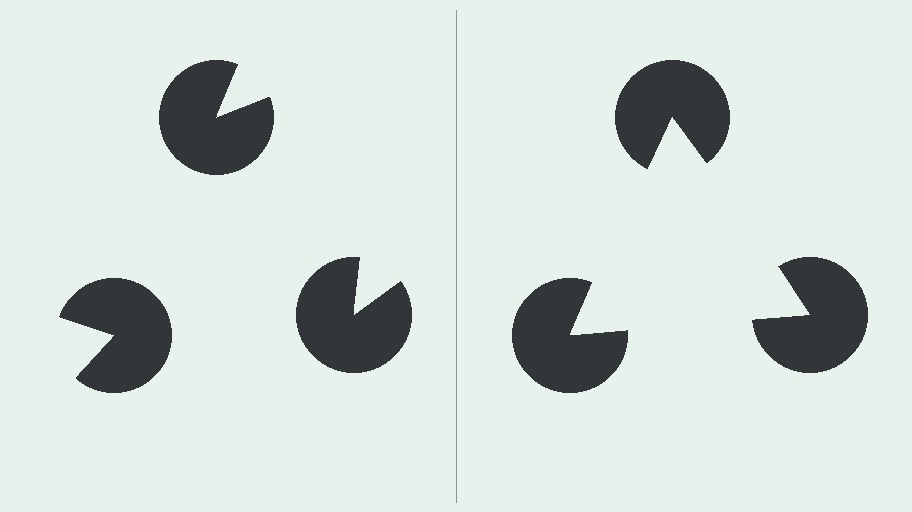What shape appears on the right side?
An illusory triangle.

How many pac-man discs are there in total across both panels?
6 — 3 on each side.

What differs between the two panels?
The pac-man discs are positioned identically on both sides; only the wedge orientations differ. On the right they align to a triangle; on the left they are misaligned.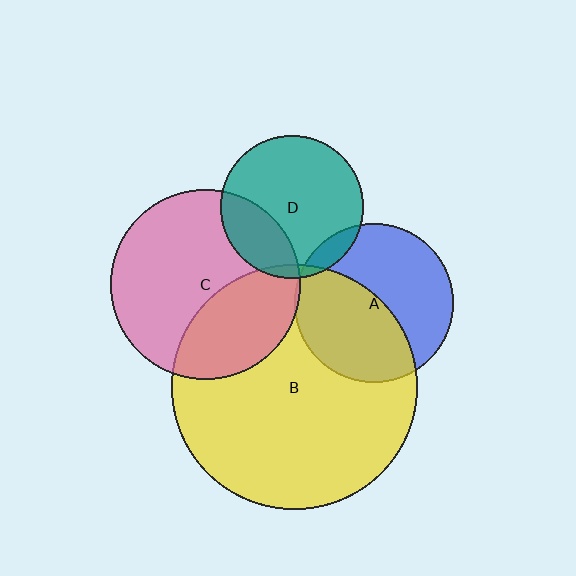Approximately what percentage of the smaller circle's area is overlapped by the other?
Approximately 25%.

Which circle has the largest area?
Circle B (yellow).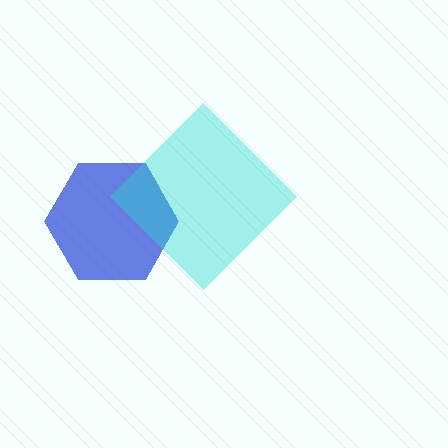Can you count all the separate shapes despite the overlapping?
Yes, there are 2 separate shapes.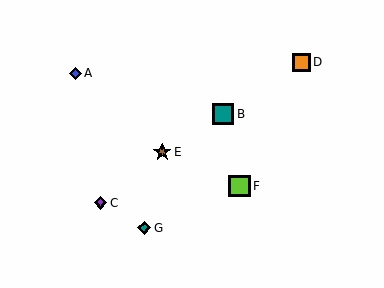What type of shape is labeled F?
Shape F is a lime square.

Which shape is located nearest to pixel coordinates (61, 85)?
The blue diamond (labeled A) at (75, 74) is nearest to that location.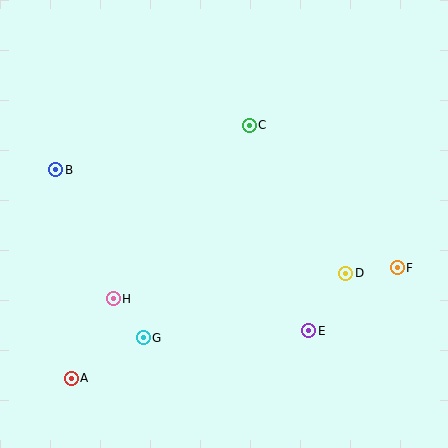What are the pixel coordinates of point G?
Point G is at (143, 338).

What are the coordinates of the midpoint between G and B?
The midpoint between G and B is at (99, 254).